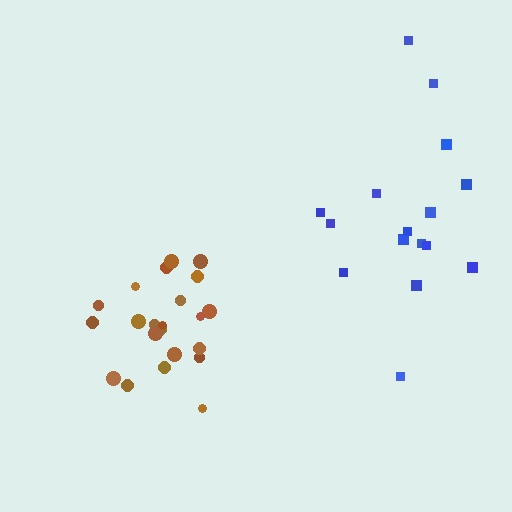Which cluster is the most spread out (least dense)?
Blue.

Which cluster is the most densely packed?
Brown.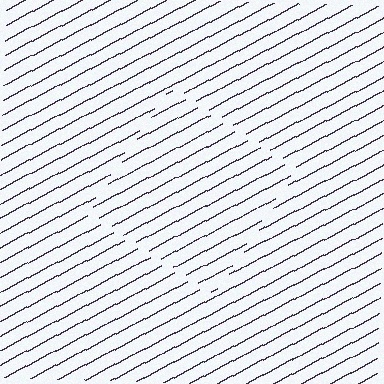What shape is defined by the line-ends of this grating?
An illusory square. The interior of the shape contains the same grating, shifted by half a period — the contour is defined by the phase discontinuity where line-ends from the inner and outer gratings abut.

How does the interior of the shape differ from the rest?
The interior of the shape contains the same grating, shifted by half a period — the contour is defined by the phase discontinuity where line-ends from the inner and outer gratings abut.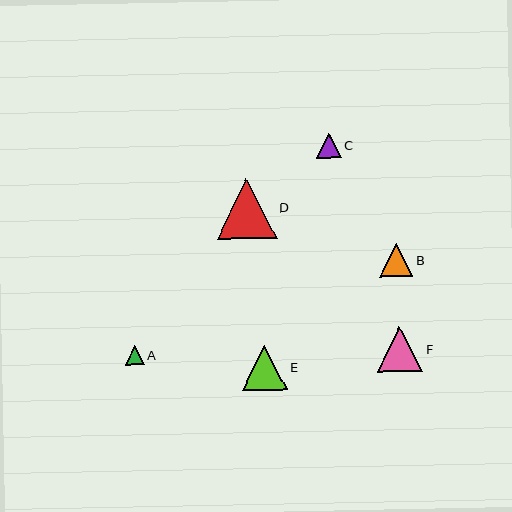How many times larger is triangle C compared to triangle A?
Triangle C is approximately 1.3 times the size of triangle A.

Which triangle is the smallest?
Triangle A is the smallest with a size of approximately 19 pixels.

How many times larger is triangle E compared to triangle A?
Triangle E is approximately 2.4 times the size of triangle A.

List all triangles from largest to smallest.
From largest to smallest: D, E, F, B, C, A.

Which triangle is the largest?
Triangle D is the largest with a size of approximately 60 pixels.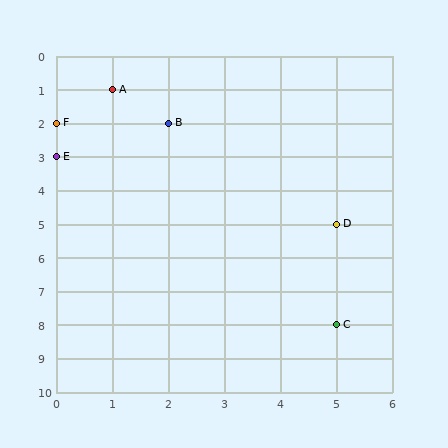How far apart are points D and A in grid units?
Points D and A are 4 columns and 4 rows apart (about 5.7 grid units diagonally).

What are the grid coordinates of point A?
Point A is at grid coordinates (1, 1).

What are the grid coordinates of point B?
Point B is at grid coordinates (2, 2).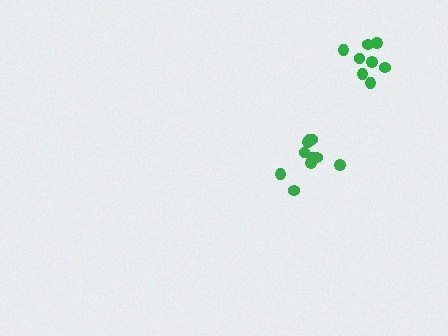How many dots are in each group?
Group 1: 10 dots, Group 2: 8 dots (18 total).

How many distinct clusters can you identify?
There are 2 distinct clusters.